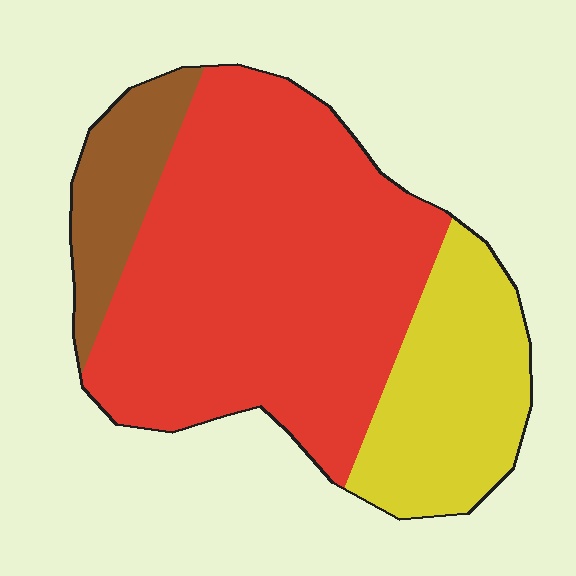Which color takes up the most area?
Red, at roughly 65%.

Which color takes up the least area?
Brown, at roughly 10%.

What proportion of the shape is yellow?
Yellow takes up less than a quarter of the shape.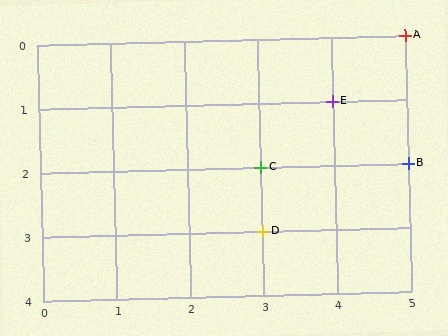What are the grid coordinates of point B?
Point B is at grid coordinates (5, 2).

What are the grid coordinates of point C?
Point C is at grid coordinates (3, 2).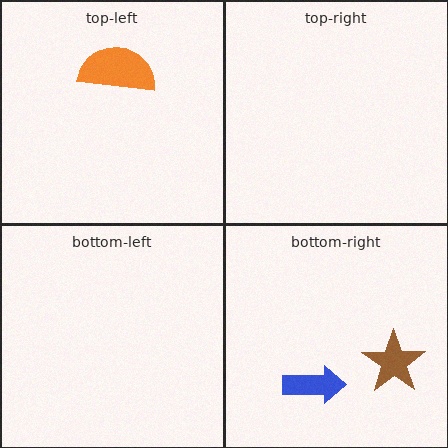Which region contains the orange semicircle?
The top-left region.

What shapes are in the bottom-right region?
The brown star, the blue arrow.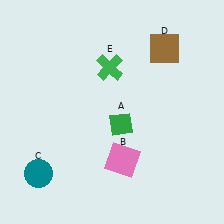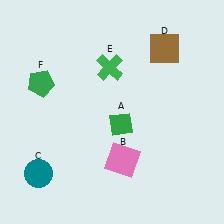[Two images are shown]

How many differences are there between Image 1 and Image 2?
There is 1 difference between the two images.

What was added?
A green pentagon (F) was added in Image 2.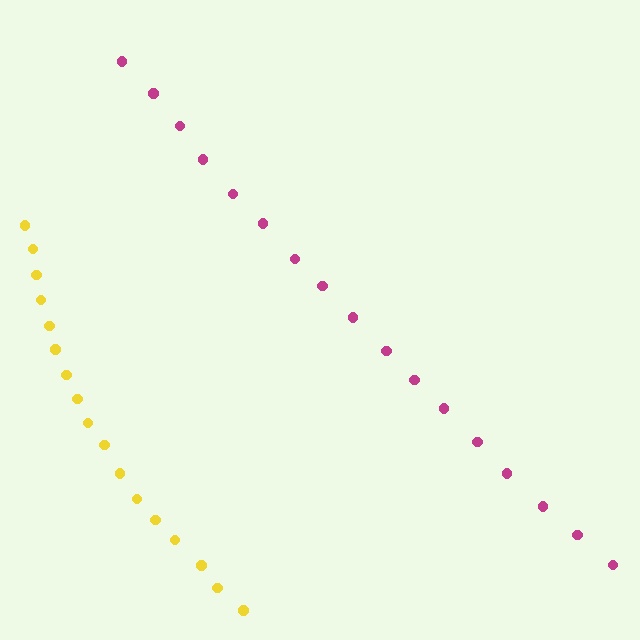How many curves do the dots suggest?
There are 2 distinct paths.